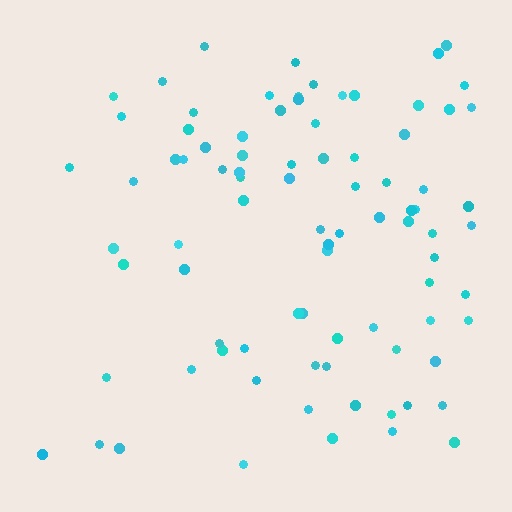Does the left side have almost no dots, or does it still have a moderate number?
Still a moderate number, just noticeably fewer than the right.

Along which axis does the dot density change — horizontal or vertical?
Horizontal.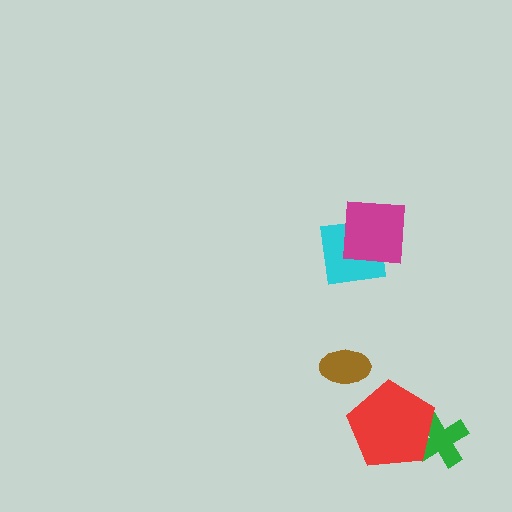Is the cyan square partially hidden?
Yes, it is partially covered by another shape.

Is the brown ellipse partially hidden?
No, no other shape covers it.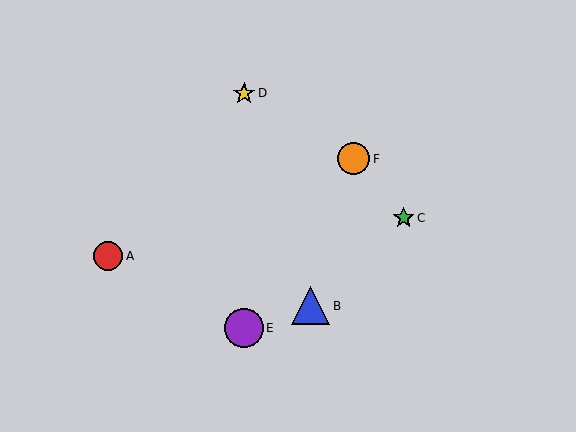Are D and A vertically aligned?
No, D is at x≈244 and A is at x≈108.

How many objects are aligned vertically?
2 objects (D, E) are aligned vertically.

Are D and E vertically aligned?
Yes, both are at x≈244.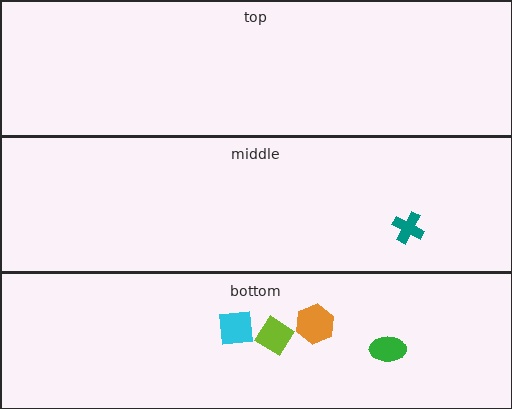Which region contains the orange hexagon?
The bottom region.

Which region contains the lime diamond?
The bottom region.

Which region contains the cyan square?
The bottom region.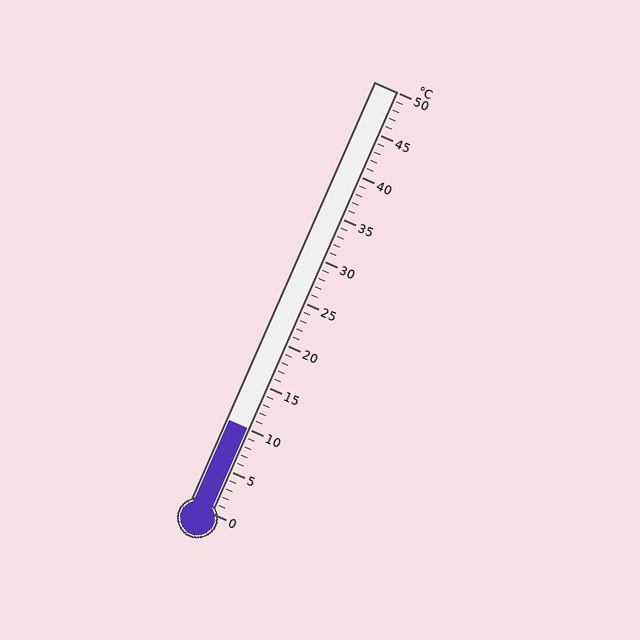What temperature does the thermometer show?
The thermometer shows approximately 10°C.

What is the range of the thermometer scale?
The thermometer scale ranges from 0°C to 50°C.